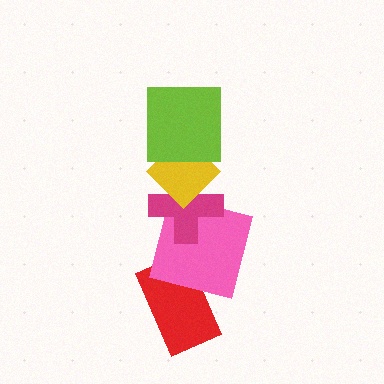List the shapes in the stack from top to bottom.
From top to bottom: the lime square, the yellow diamond, the magenta cross, the pink square, the red rectangle.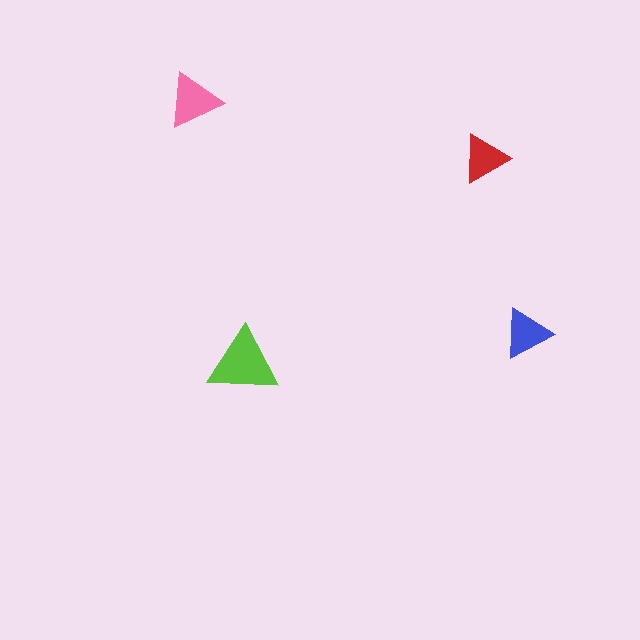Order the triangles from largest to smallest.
the lime one, the pink one, the blue one, the red one.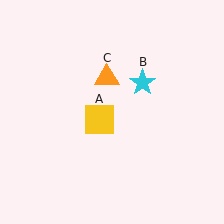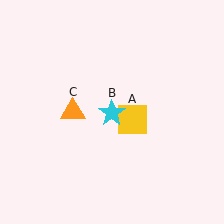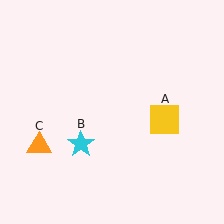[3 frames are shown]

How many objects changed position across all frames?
3 objects changed position: yellow square (object A), cyan star (object B), orange triangle (object C).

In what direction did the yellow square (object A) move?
The yellow square (object A) moved right.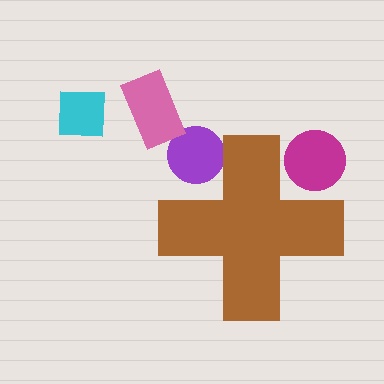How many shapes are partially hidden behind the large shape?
2 shapes are partially hidden.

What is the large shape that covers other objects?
A brown cross.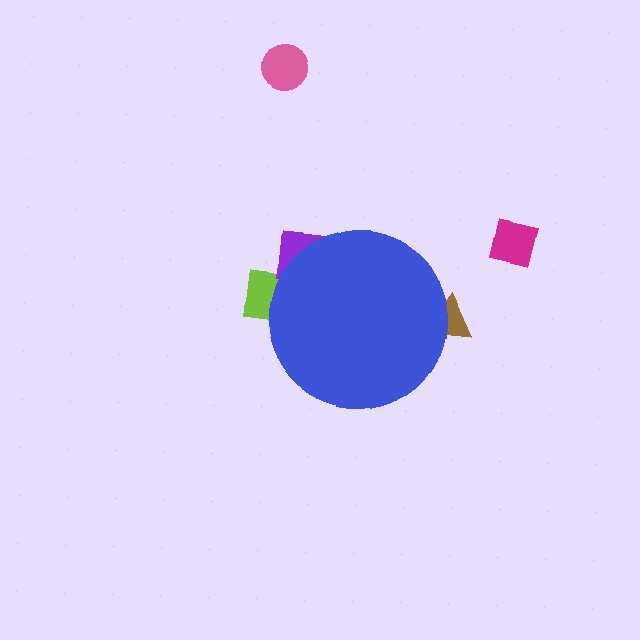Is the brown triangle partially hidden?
Yes, the brown triangle is partially hidden behind the blue circle.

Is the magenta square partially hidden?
No, the magenta square is fully visible.